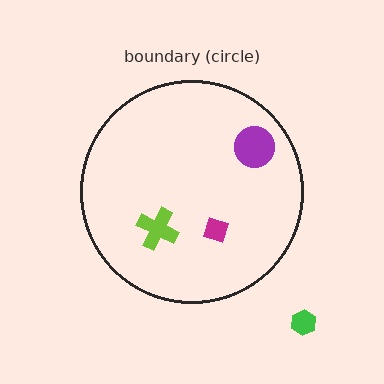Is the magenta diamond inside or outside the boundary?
Inside.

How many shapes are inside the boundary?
3 inside, 1 outside.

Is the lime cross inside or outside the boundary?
Inside.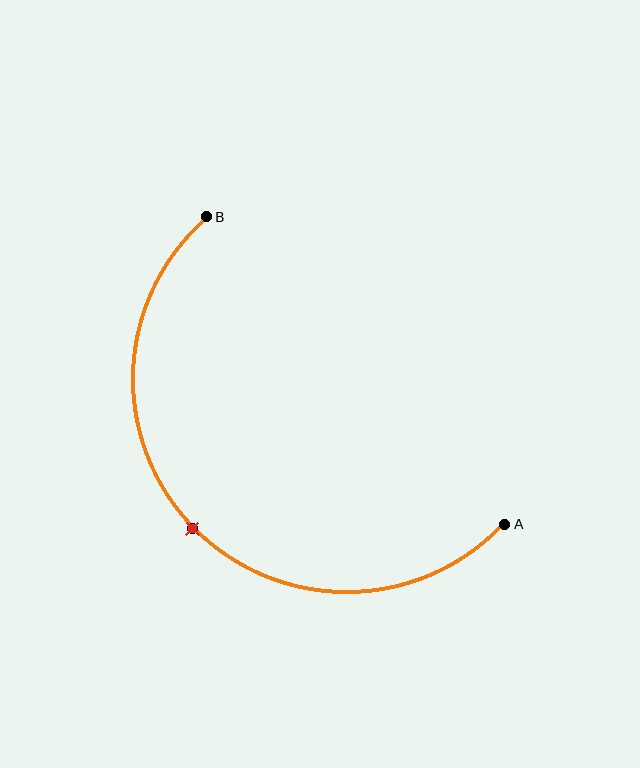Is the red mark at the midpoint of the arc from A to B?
Yes. The red mark lies on the arc at equal arc-length from both A and B — it is the arc midpoint.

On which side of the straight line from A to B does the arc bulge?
The arc bulges below and to the left of the straight line connecting A and B.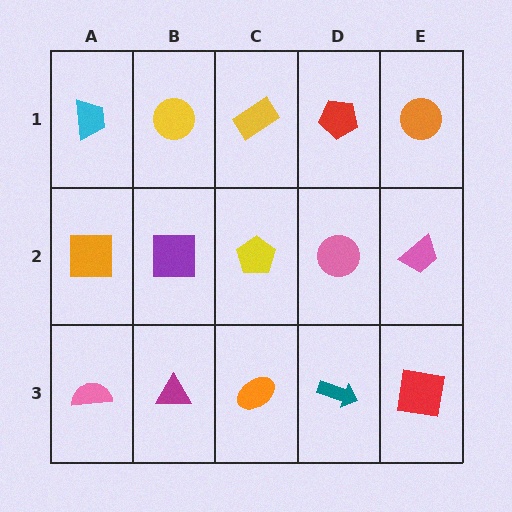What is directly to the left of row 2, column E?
A pink circle.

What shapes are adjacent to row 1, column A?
An orange square (row 2, column A), a yellow circle (row 1, column B).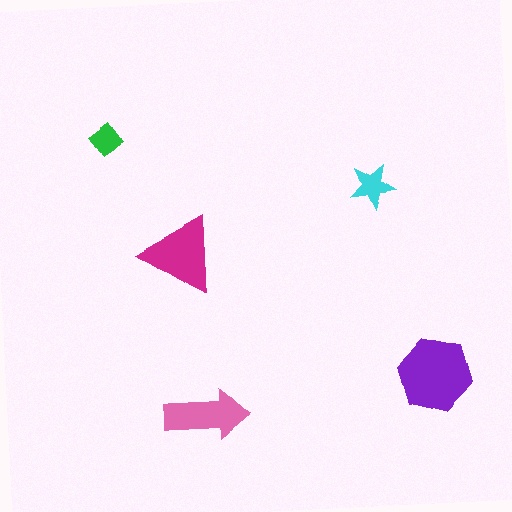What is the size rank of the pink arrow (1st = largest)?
3rd.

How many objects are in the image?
There are 5 objects in the image.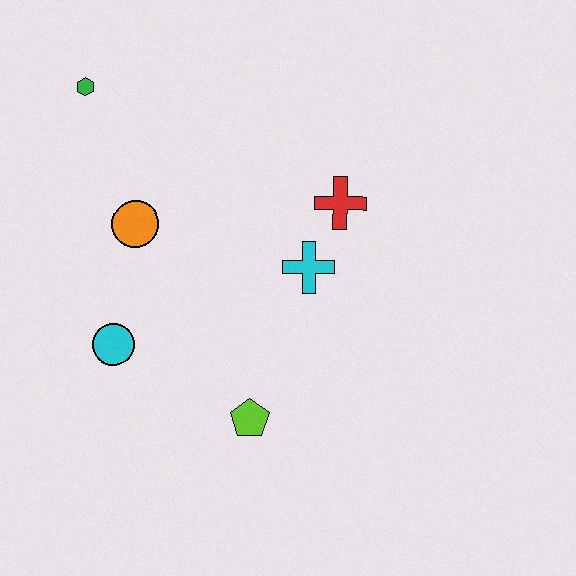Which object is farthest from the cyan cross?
The green hexagon is farthest from the cyan cross.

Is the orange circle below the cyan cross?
No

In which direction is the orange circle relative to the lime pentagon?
The orange circle is above the lime pentagon.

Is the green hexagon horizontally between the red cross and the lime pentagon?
No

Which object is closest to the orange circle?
The cyan circle is closest to the orange circle.